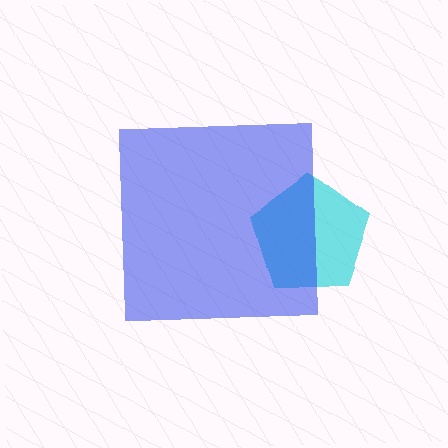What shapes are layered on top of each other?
The layered shapes are: a cyan pentagon, a blue square.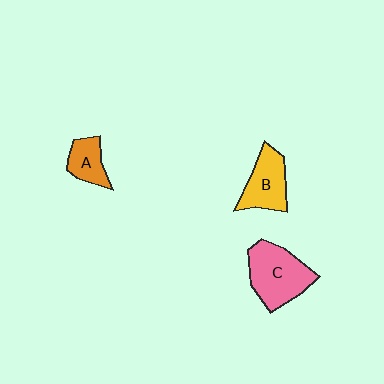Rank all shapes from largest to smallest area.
From largest to smallest: C (pink), B (yellow), A (orange).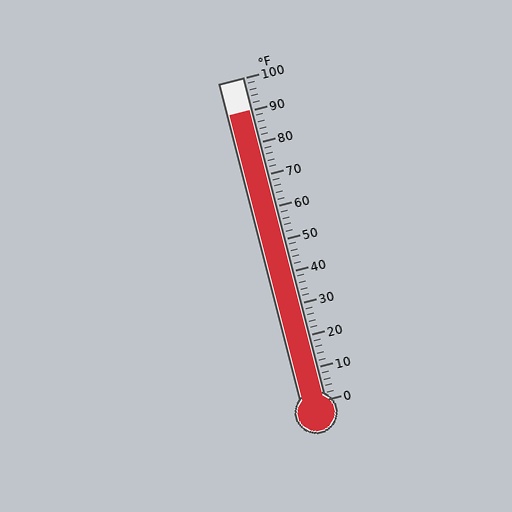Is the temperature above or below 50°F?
The temperature is above 50°F.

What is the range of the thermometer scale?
The thermometer scale ranges from 0°F to 100°F.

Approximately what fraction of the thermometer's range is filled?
The thermometer is filled to approximately 90% of its range.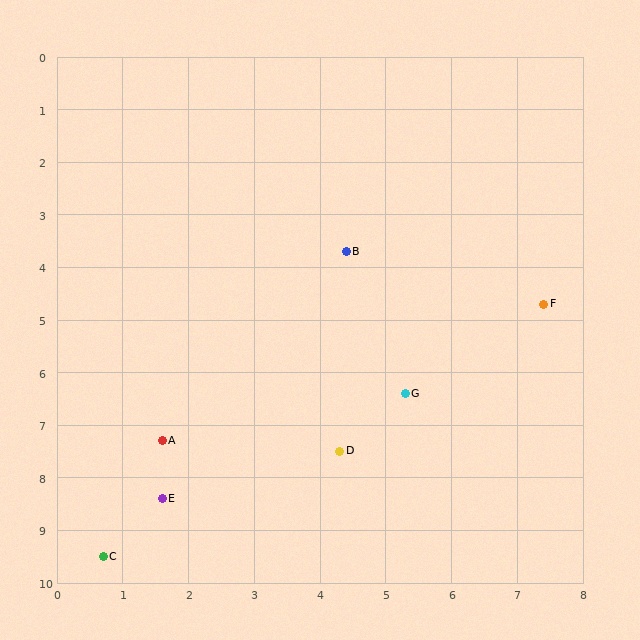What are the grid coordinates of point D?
Point D is at approximately (4.3, 7.5).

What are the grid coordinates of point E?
Point E is at approximately (1.6, 8.4).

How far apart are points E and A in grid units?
Points E and A are about 1.1 grid units apart.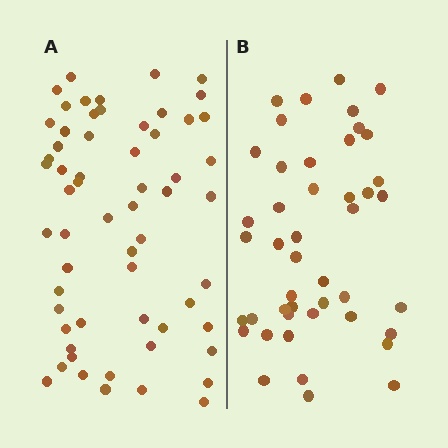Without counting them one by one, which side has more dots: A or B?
Region A (the left region) has more dots.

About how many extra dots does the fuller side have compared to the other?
Region A has approximately 15 more dots than region B.